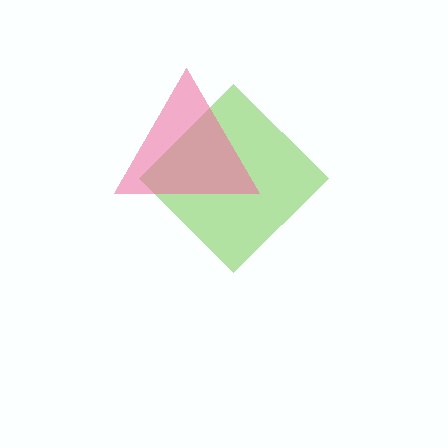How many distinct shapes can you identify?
There are 2 distinct shapes: a lime diamond, a pink triangle.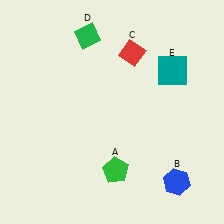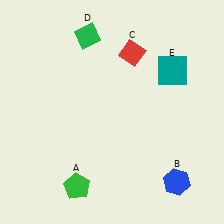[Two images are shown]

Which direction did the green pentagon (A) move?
The green pentagon (A) moved left.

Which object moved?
The green pentagon (A) moved left.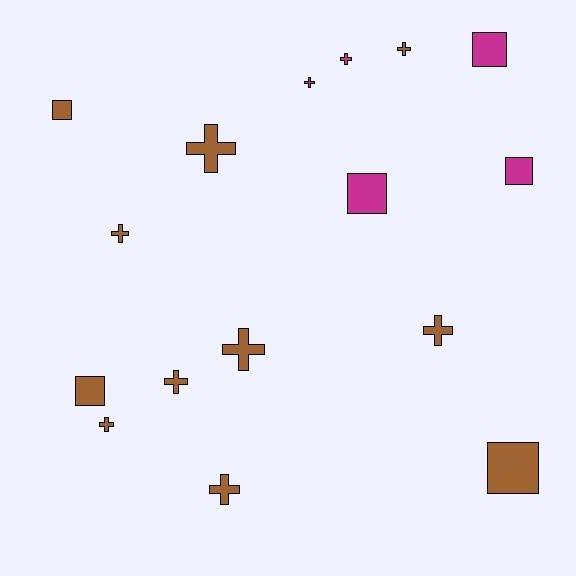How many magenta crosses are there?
There are 2 magenta crosses.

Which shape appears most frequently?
Cross, with 10 objects.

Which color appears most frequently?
Brown, with 11 objects.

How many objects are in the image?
There are 16 objects.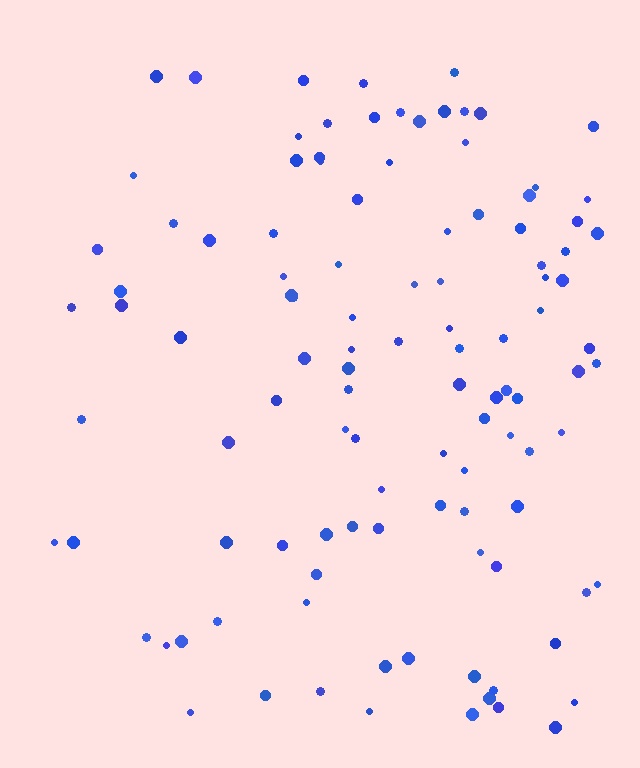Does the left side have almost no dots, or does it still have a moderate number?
Still a moderate number, just noticeably fewer than the right.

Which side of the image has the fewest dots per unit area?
The left.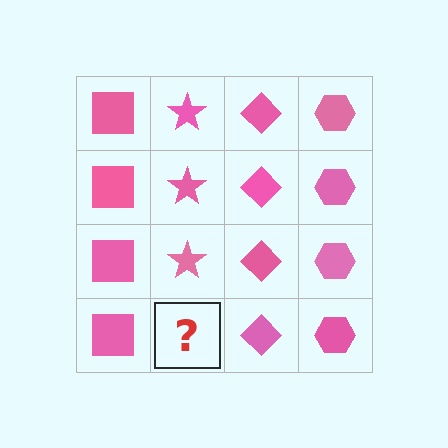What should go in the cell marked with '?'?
The missing cell should contain a pink star.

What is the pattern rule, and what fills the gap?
The rule is that each column has a consistent shape. The gap should be filled with a pink star.